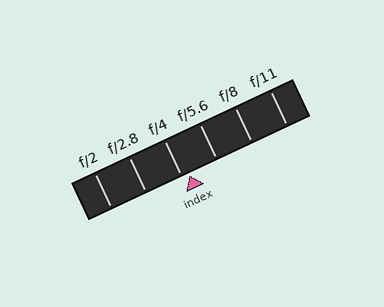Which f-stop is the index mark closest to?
The index mark is closest to f/4.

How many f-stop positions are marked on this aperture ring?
There are 6 f-stop positions marked.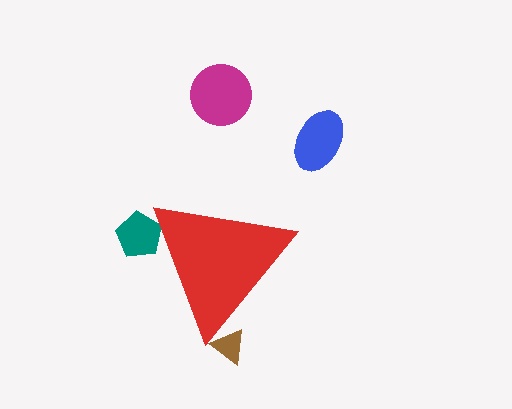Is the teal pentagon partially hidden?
Yes, the teal pentagon is partially hidden behind the red triangle.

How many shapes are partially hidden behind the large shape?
2 shapes are partially hidden.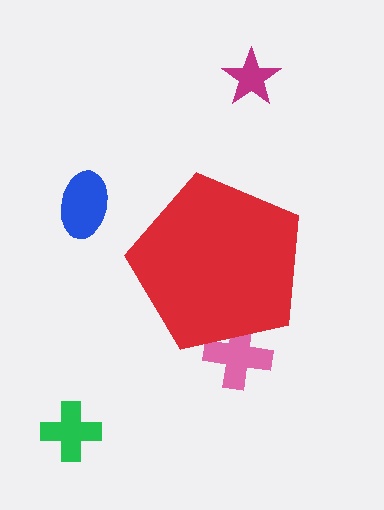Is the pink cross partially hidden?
Yes, the pink cross is partially hidden behind the red pentagon.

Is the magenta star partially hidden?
No, the magenta star is fully visible.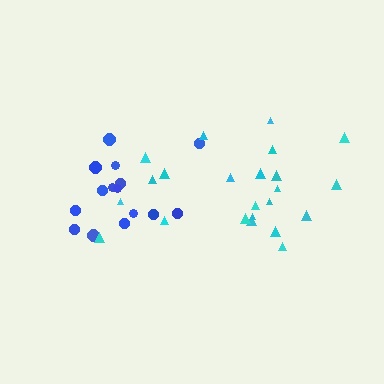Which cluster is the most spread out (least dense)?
Cyan.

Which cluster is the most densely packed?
Blue.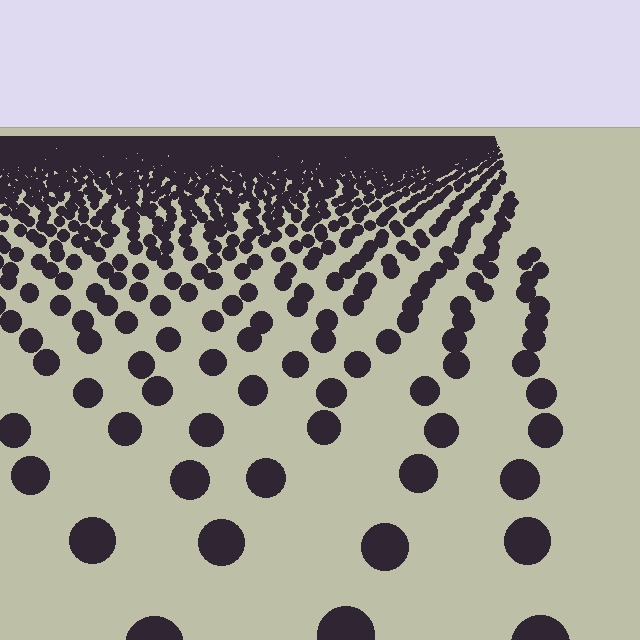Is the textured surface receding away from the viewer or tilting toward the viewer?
The surface is receding away from the viewer. Texture elements get smaller and denser toward the top.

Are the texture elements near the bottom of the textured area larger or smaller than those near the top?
Larger. Near the bottom, elements are closer to the viewer and appear at a bigger on-screen size.